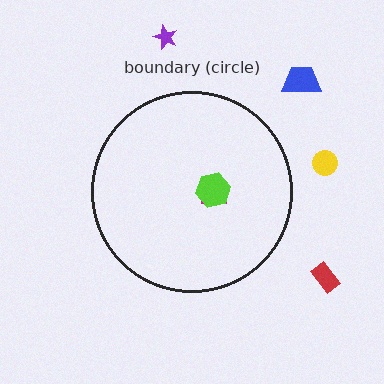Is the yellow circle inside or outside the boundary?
Outside.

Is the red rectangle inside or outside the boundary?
Outside.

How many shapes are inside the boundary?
2 inside, 4 outside.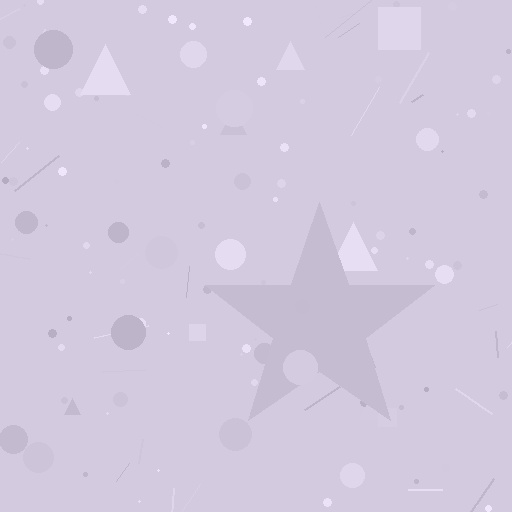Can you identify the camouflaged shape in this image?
The camouflaged shape is a star.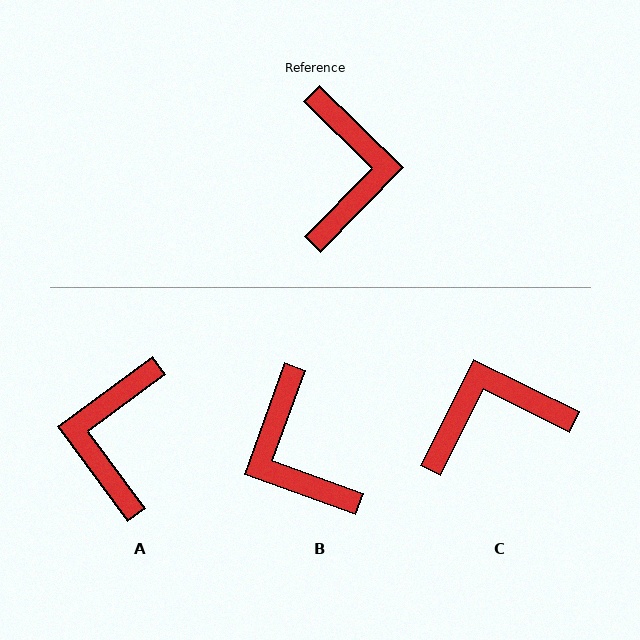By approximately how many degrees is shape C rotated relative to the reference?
Approximately 108 degrees counter-clockwise.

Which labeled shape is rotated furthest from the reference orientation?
A, about 171 degrees away.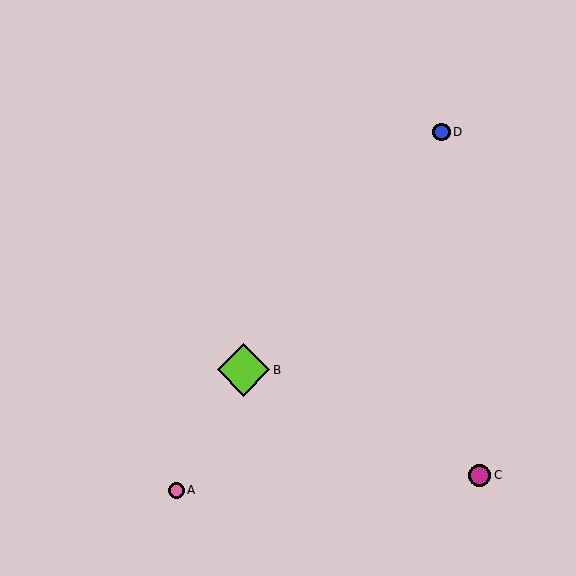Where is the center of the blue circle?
The center of the blue circle is at (442, 132).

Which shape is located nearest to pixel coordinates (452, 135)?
The blue circle (labeled D) at (442, 132) is nearest to that location.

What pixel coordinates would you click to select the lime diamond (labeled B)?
Click at (244, 370) to select the lime diamond B.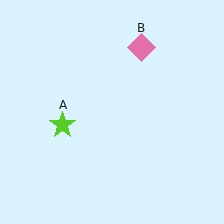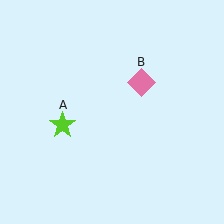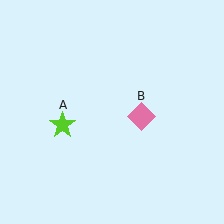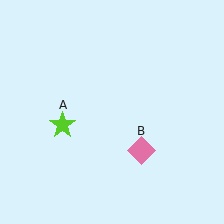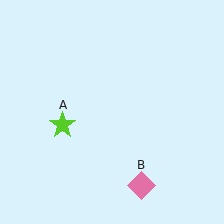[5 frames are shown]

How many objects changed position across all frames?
1 object changed position: pink diamond (object B).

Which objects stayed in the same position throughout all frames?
Lime star (object A) remained stationary.